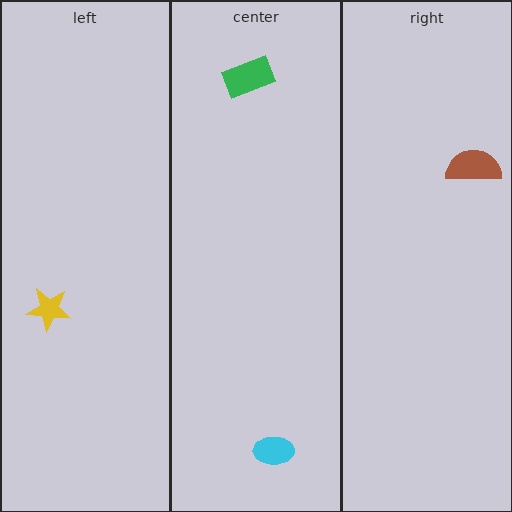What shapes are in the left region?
The yellow star.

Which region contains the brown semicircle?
The right region.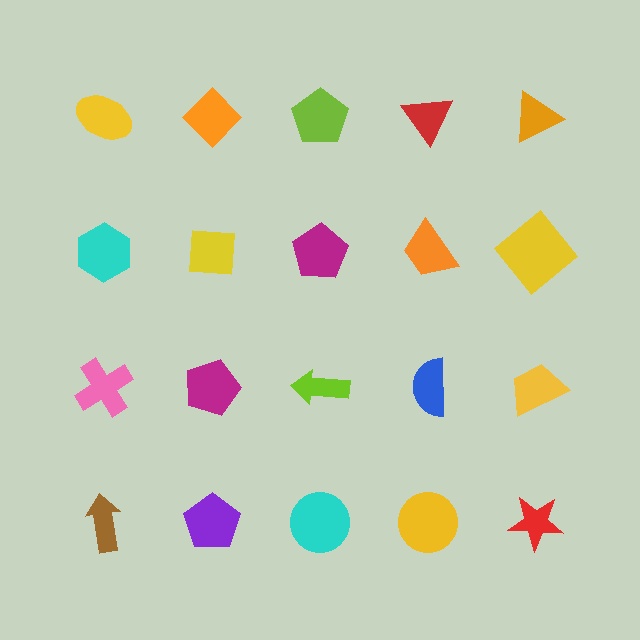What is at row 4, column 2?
A purple pentagon.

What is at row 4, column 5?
A red star.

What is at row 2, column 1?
A cyan hexagon.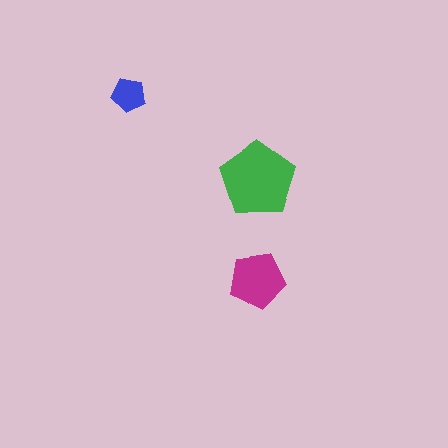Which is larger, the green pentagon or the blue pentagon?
The green one.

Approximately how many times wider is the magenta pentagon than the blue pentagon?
About 1.5 times wider.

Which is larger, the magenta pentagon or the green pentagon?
The green one.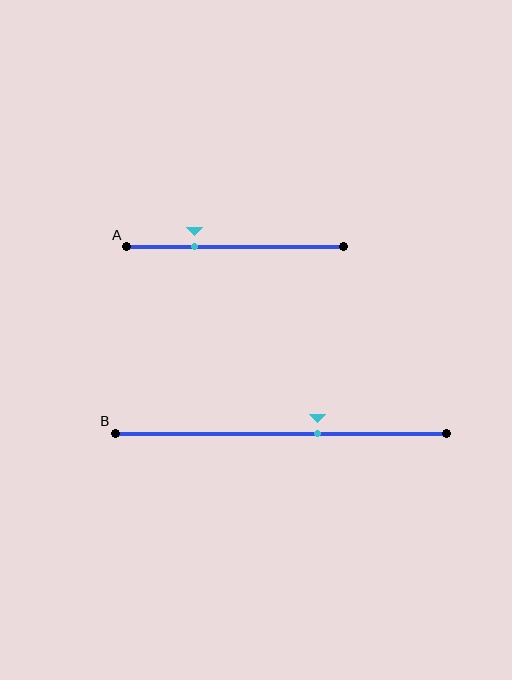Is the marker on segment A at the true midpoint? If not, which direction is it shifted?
No, the marker on segment A is shifted to the left by about 19% of the segment length.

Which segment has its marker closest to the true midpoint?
Segment B has its marker closest to the true midpoint.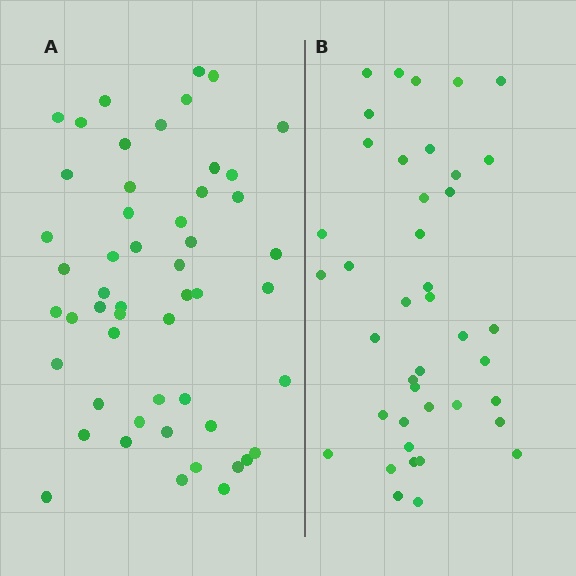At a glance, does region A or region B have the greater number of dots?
Region A (the left region) has more dots.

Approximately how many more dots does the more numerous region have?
Region A has roughly 12 or so more dots than region B.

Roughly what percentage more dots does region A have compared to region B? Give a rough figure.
About 25% more.